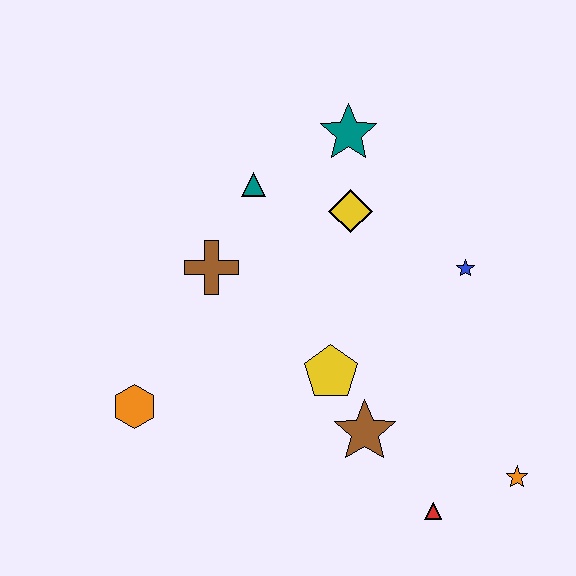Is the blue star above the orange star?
Yes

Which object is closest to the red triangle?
The orange star is closest to the red triangle.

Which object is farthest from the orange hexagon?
The orange star is farthest from the orange hexagon.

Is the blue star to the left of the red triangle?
No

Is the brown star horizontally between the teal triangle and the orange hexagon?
No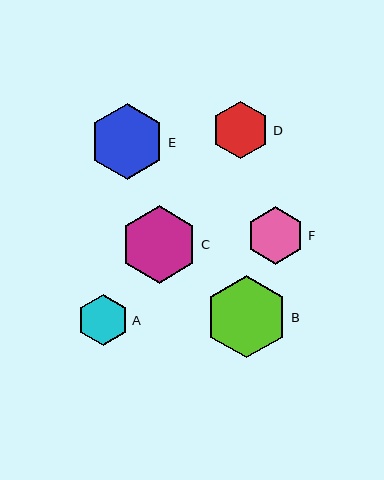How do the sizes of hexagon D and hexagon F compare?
Hexagon D and hexagon F are approximately the same size.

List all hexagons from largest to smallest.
From largest to smallest: B, C, E, D, F, A.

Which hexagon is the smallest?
Hexagon A is the smallest with a size of approximately 51 pixels.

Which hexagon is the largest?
Hexagon B is the largest with a size of approximately 82 pixels.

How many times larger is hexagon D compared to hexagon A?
Hexagon D is approximately 1.1 times the size of hexagon A.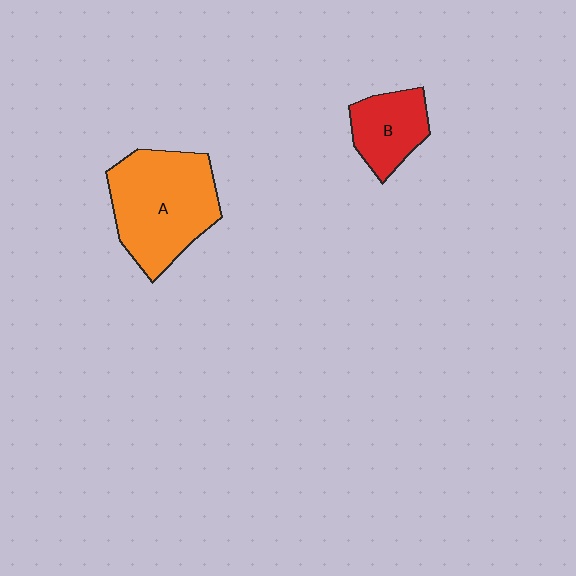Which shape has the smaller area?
Shape B (red).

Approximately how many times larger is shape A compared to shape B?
Approximately 2.0 times.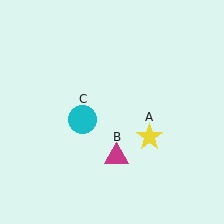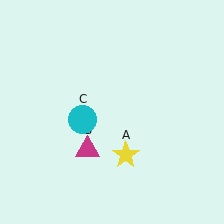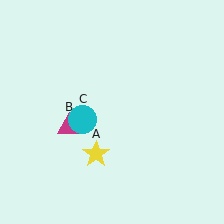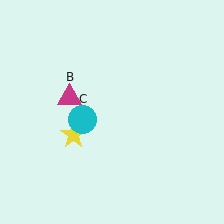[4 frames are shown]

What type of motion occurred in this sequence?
The yellow star (object A), magenta triangle (object B) rotated clockwise around the center of the scene.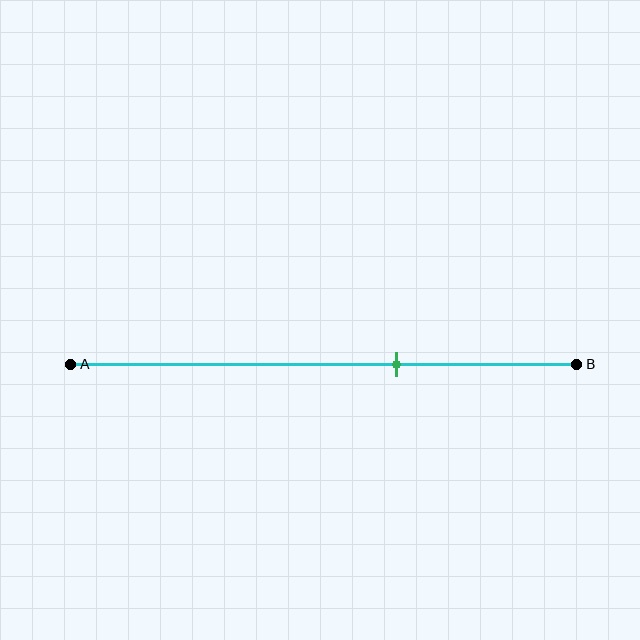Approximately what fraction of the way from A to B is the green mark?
The green mark is approximately 65% of the way from A to B.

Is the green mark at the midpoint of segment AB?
No, the mark is at about 65% from A, not at the 50% midpoint.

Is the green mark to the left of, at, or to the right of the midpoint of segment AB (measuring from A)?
The green mark is to the right of the midpoint of segment AB.